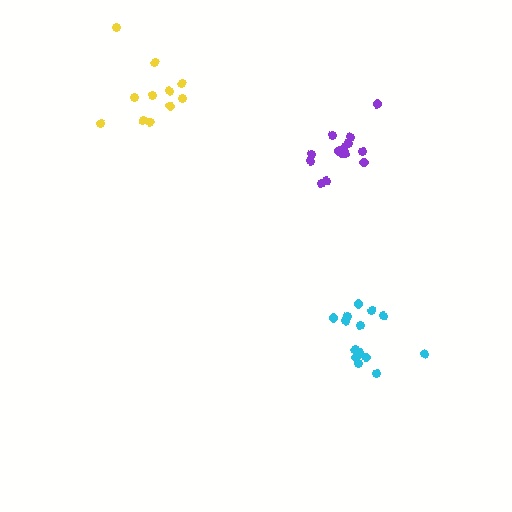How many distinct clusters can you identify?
There are 3 distinct clusters.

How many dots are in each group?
Group 1: 11 dots, Group 2: 14 dots, Group 3: 15 dots (40 total).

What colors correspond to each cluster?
The clusters are colored: yellow, purple, cyan.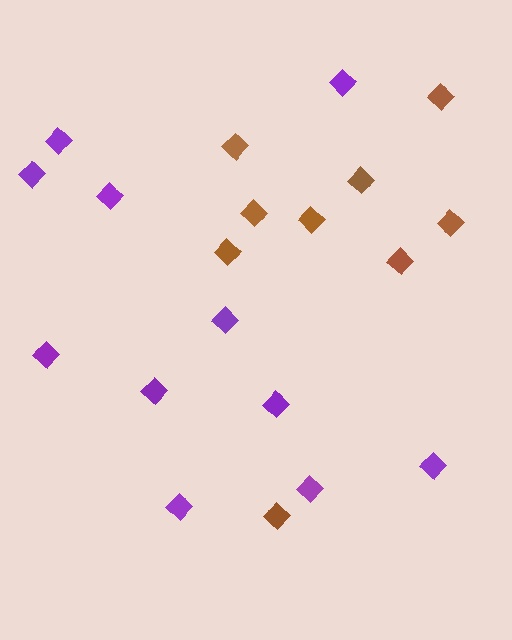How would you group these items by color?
There are 2 groups: one group of brown diamonds (9) and one group of purple diamonds (11).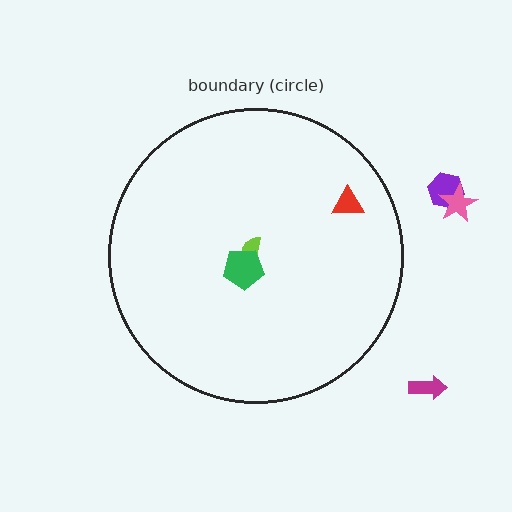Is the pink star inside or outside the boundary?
Outside.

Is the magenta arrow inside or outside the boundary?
Outside.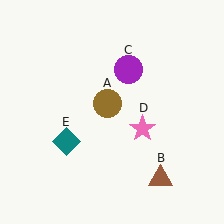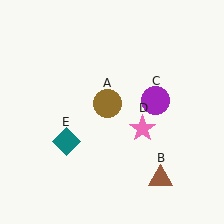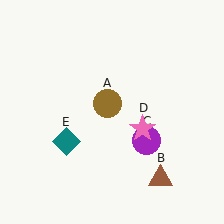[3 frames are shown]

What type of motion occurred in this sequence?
The purple circle (object C) rotated clockwise around the center of the scene.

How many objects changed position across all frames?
1 object changed position: purple circle (object C).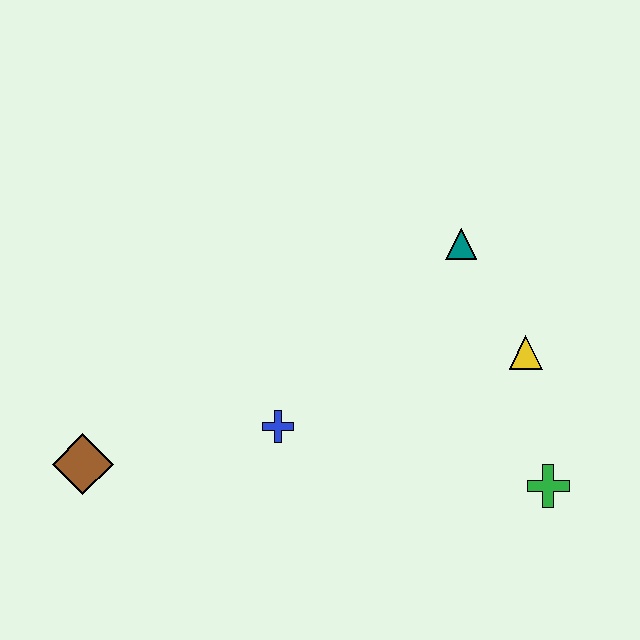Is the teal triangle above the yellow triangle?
Yes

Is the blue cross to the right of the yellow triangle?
No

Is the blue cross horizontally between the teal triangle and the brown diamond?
Yes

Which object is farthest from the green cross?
The brown diamond is farthest from the green cross.